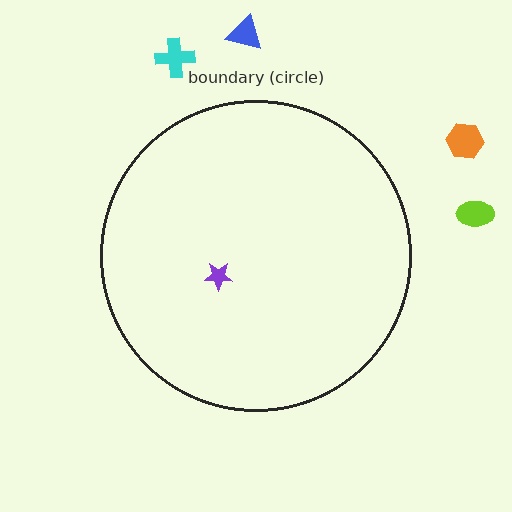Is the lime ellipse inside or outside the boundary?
Outside.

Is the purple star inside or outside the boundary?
Inside.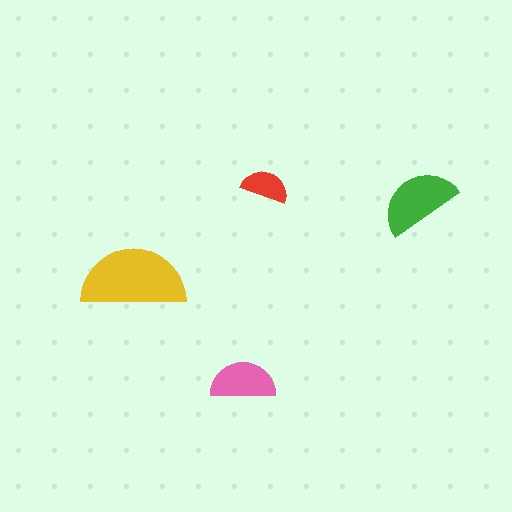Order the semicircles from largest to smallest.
the yellow one, the green one, the pink one, the red one.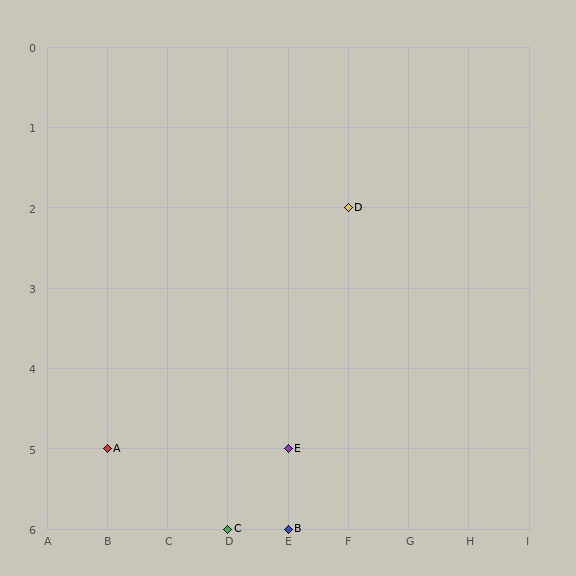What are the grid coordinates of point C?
Point C is at grid coordinates (D, 6).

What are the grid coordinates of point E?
Point E is at grid coordinates (E, 5).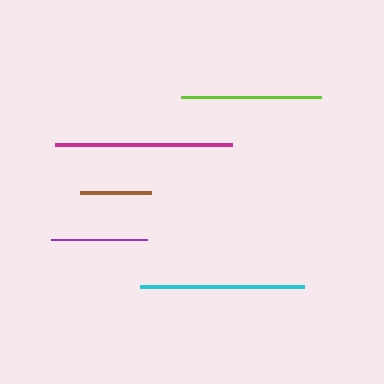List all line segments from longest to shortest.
From longest to shortest: magenta, cyan, lime, purple, brown.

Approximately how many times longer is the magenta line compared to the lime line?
The magenta line is approximately 1.3 times the length of the lime line.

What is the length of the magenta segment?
The magenta segment is approximately 177 pixels long.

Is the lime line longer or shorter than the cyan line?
The cyan line is longer than the lime line.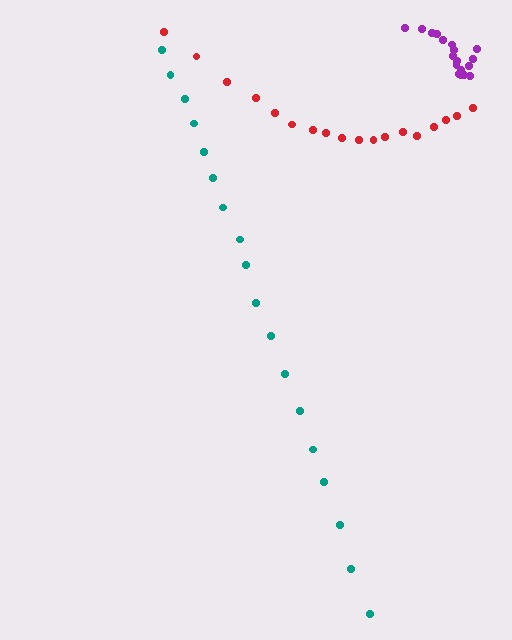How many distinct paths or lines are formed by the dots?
There are 3 distinct paths.